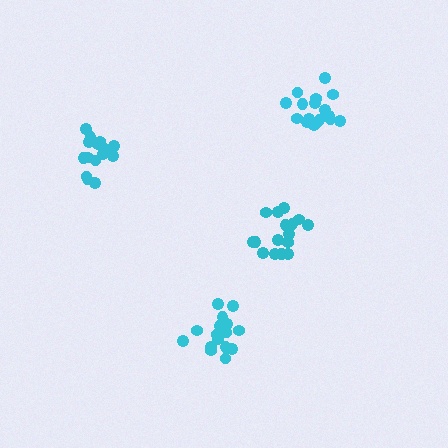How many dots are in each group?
Group 1: 17 dots, Group 2: 17 dots, Group 3: 17 dots, Group 4: 16 dots (67 total).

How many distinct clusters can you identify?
There are 4 distinct clusters.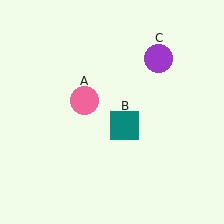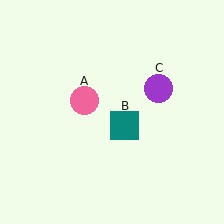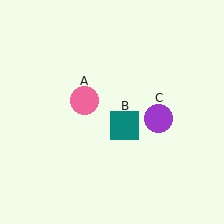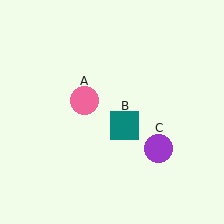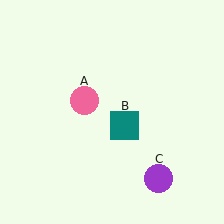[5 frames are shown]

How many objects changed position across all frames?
1 object changed position: purple circle (object C).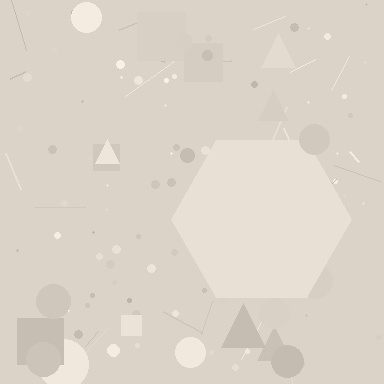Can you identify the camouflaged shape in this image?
The camouflaged shape is a hexagon.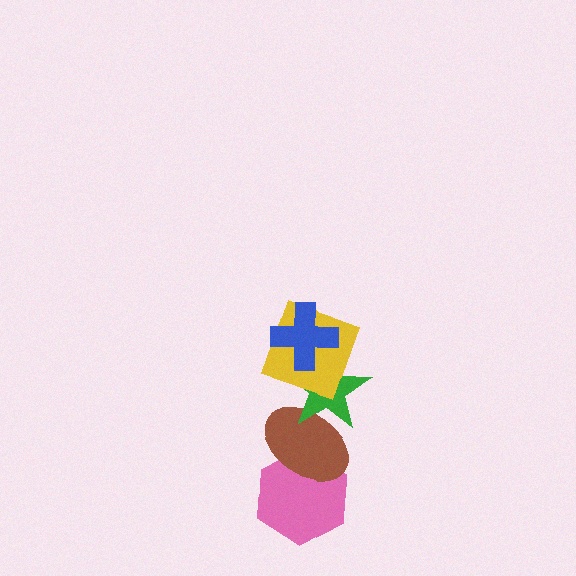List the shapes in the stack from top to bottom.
From top to bottom: the blue cross, the yellow square, the green star, the brown ellipse, the pink hexagon.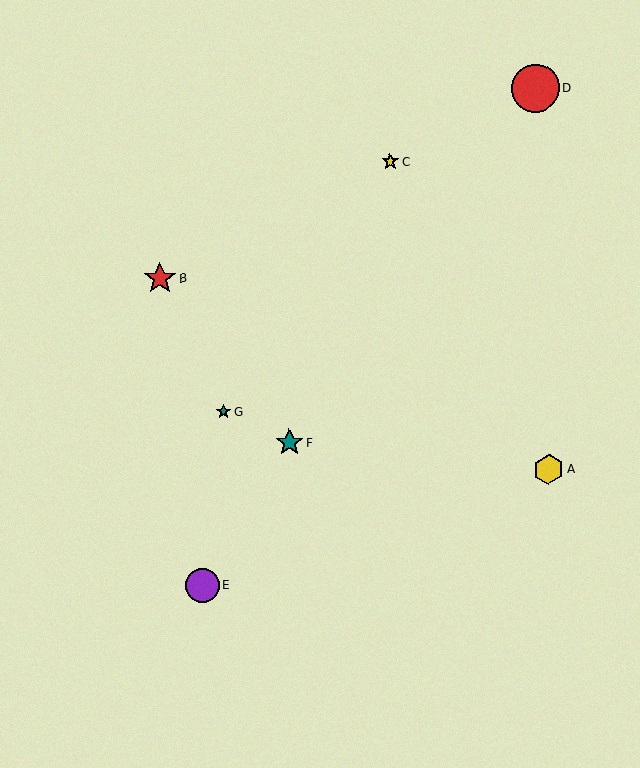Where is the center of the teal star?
The center of the teal star is at (289, 443).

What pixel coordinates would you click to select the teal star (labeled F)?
Click at (289, 443) to select the teal star F.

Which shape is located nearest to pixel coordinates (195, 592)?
The purple circle (labeled E) at (202, 586) is nearest to that location.